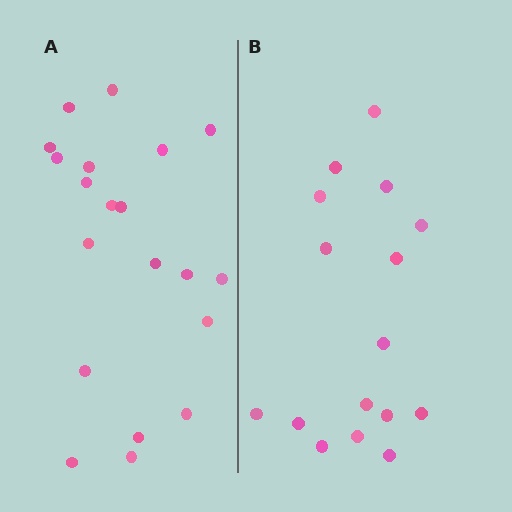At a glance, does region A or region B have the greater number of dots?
Region A (the left region) has more dots.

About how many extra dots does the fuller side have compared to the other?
Region A has about 4 more dots than region B.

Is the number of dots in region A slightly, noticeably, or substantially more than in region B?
Region A has noticeably more, but not dramatically so. The ratio is roughly 1.2 to 1.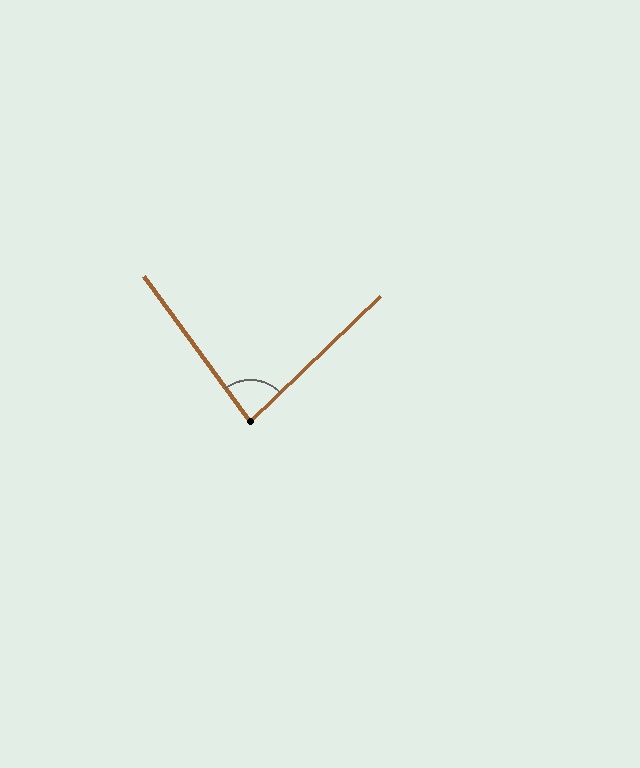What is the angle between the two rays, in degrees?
Approximately 82 degrees.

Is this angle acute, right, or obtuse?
It is acute.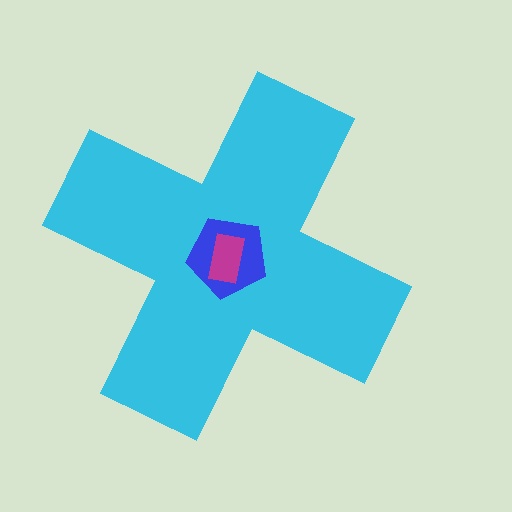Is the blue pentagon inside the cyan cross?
Yes.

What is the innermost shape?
The magenta rectangle.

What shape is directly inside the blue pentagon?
The magenta rectangle.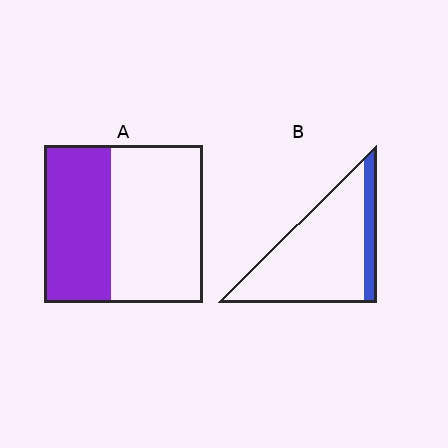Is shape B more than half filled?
No.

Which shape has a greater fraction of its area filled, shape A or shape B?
Shape A.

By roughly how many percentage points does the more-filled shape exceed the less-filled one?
By roughly 25 percentage points (A over B).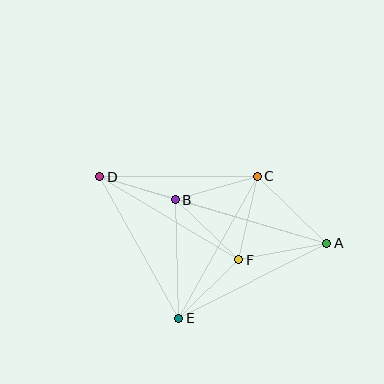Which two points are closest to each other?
Points B and D are closest to each other.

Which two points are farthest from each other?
Points A and D are farthest from each other.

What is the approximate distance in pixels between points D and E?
The distance between D and E is approximately 162 pixels.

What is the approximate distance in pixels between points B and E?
The distance between B and E is approximately 118 pixels.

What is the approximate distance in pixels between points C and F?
The distance between C and F is approximately 86 pixels.